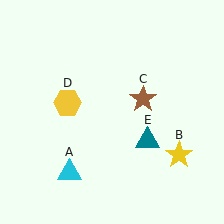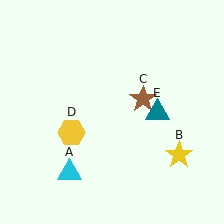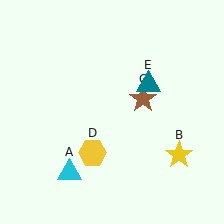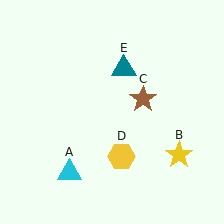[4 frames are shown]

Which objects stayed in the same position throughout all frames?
Cyan triangle (object A) and yellow star (object B) and brown star (object C) remained stationary.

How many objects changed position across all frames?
2 objects changed position: yellow hexagon (object D), teal triangle (object E).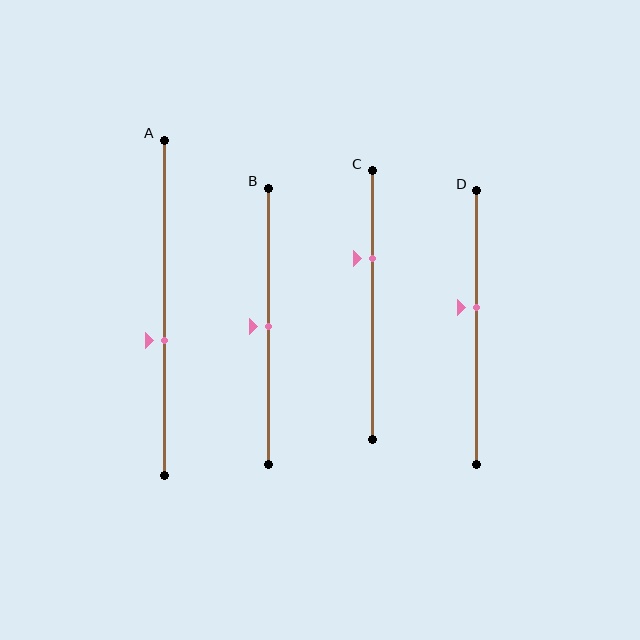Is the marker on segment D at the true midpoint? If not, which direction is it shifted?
No, the marker on segment D is shifted upward by about 7% of the segment length.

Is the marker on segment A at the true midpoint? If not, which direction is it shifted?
No, the marker on segment A is shifted downward by about 10% of the segment length.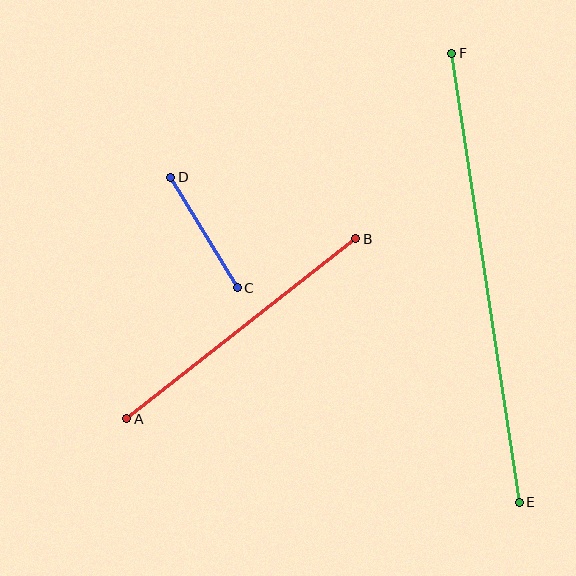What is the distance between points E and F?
The distance is approximately 454 pixels.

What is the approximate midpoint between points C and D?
The midpoint is at approximately (204, 232) pixels.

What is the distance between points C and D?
The distance is approximately 129 pixels.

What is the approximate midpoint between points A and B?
The midpoint is at approximately (241, 329) pixels.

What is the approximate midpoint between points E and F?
The midpoint is at approximately (485, 278) pixels.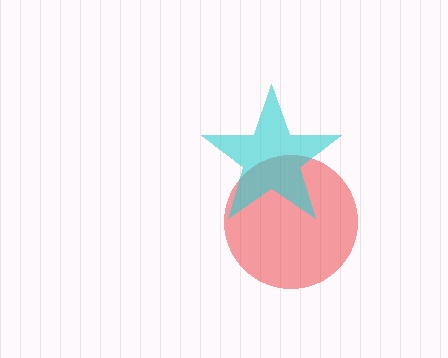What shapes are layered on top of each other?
The layered shapes are: a red circle, a cyan star.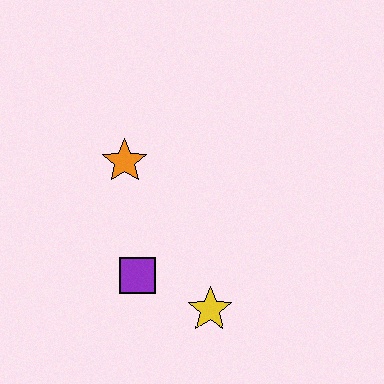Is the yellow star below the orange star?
Yes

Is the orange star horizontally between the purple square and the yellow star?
No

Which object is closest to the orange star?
The purple square is closest to the orange star.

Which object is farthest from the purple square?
The orange star is farthest from the purple square.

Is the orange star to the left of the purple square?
Yes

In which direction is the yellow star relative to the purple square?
The yellow star is to the right of the purple square.